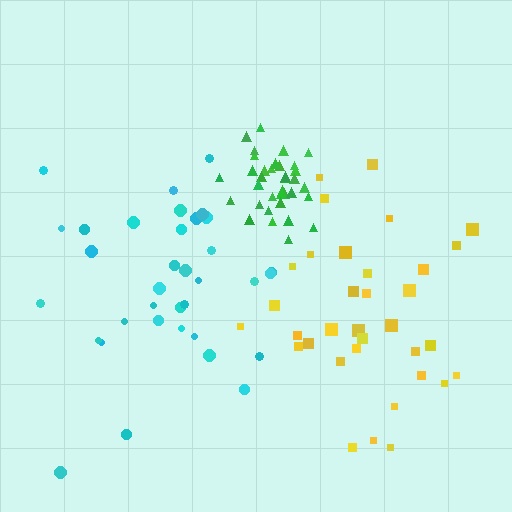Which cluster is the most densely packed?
Green.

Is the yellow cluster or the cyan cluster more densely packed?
Yellow.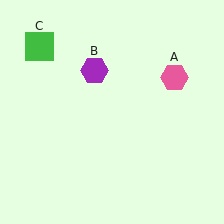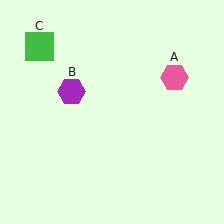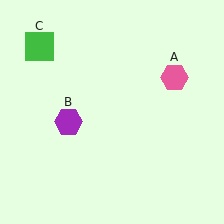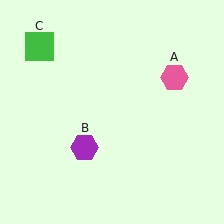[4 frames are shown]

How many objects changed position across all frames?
1 object changed position: purple hexagon (object B).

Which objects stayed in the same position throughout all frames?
Pink hexagon (object A) and green square (object C) remained stationary.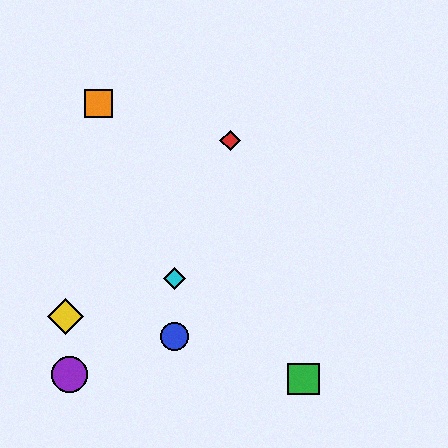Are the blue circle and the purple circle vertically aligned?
No, the blue circle is at x≈174 and the purple circle is at x≈70.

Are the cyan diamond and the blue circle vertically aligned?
Yes, both are at x≈174.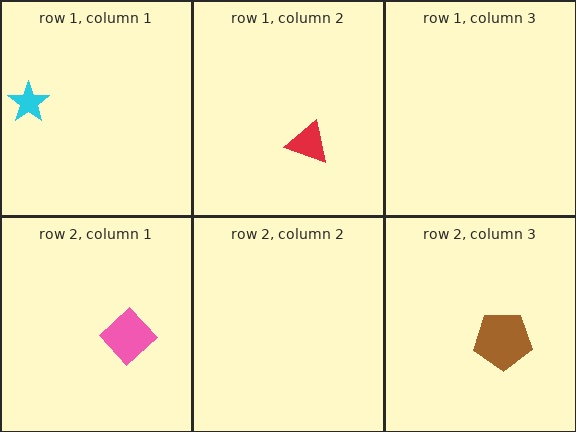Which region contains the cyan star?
The row 1, column 1 region.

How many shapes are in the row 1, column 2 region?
1.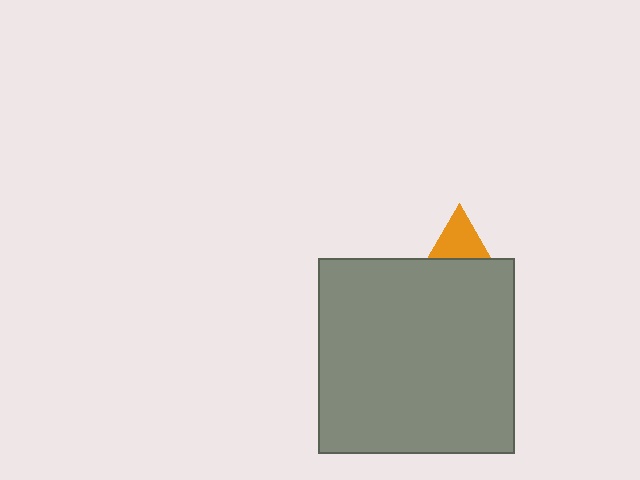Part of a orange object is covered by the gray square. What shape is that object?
It is a triangle.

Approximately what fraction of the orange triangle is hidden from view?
Roughly 68% of the orange triangle is hidden behind the gray square.